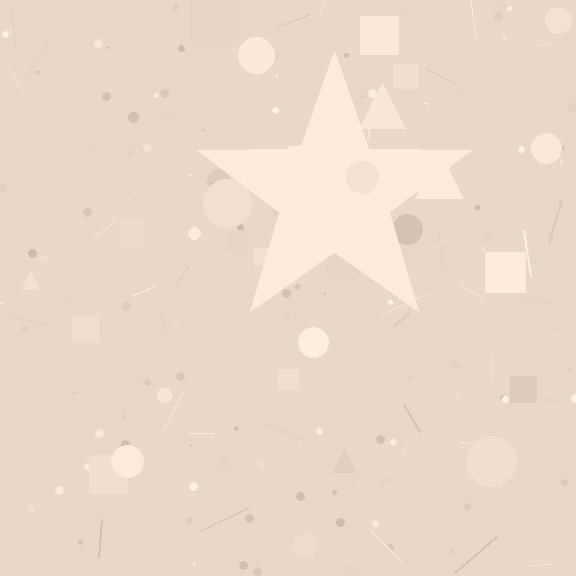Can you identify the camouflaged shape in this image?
The camouflaged shape is a star.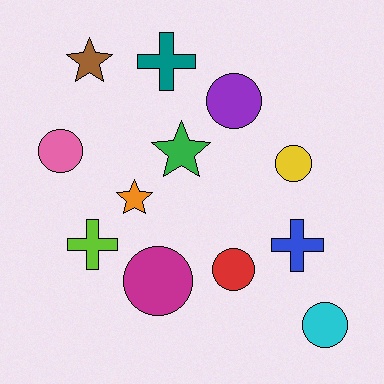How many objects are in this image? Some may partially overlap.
There are 12 objects.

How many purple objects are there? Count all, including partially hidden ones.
There is 1 purple object.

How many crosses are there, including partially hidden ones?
There are 3 crosses.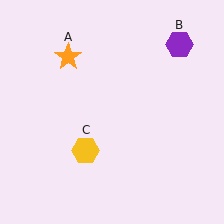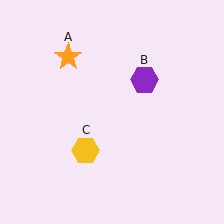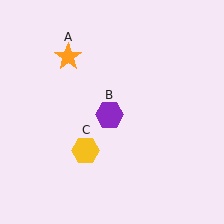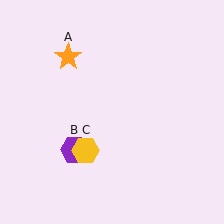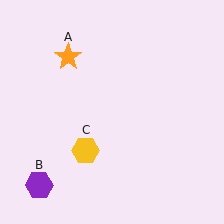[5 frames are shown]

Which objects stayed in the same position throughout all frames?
Orange star (object A) and yellow hexagon (object C) remained stationary.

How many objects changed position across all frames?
1 object changed position: purple hexagon (object B).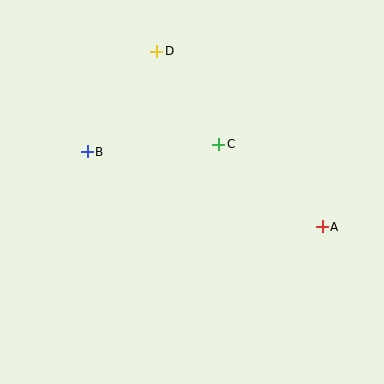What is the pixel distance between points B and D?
The distance between B and D is 123 pixels.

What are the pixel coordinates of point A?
Point A is at (322, 227).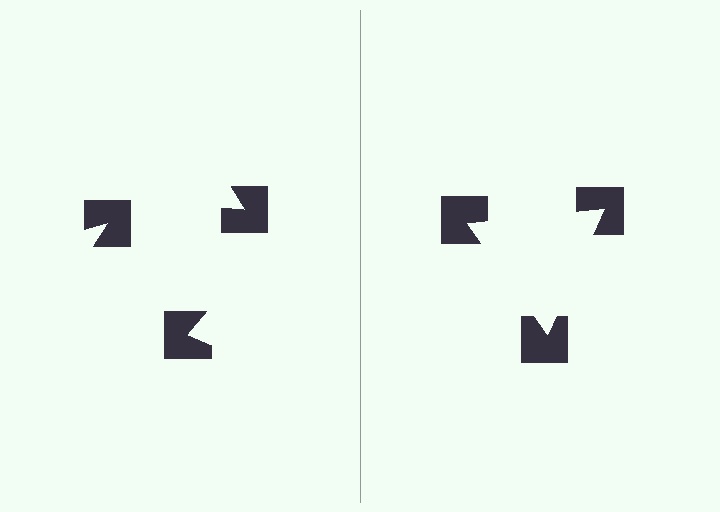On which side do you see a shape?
An illusory triangle appears on the right side. On the left side the wedge cuts are rotated, so no coherent shape forms.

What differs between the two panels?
The notched squares are positioned identically on both sides; only the wedge orientations differ. On the right they align to a triangle; on the left they are misaligned.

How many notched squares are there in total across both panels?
6 — 3 on each side.